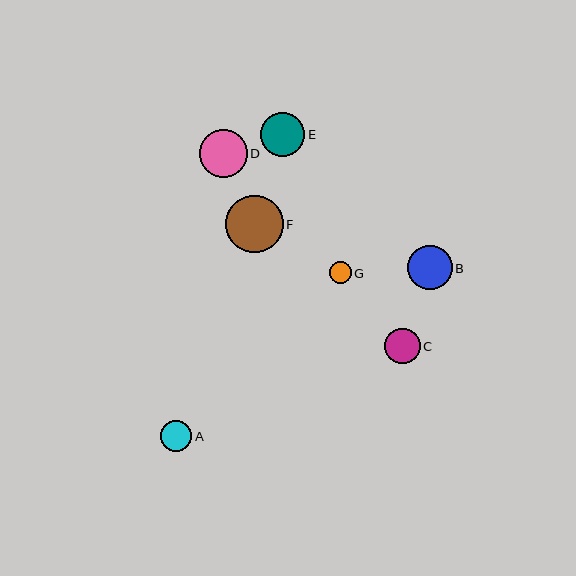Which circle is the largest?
Circle F is the largest with a size of approximately 57 pixels.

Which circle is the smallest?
Circle G is the smallest with a size of approximately 22 pixels.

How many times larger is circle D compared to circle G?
Circle D is approximately 2.2 times the size of circle G.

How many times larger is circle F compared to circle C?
Circle F is approximately 1.6 times the size of circle C.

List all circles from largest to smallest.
From largest to smallest: F, D, B, E, C, A, G.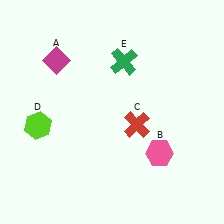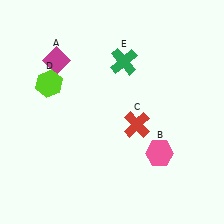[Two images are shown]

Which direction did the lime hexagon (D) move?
The lime hexagon (D) moved up.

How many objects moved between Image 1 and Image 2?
1 object moved between the two images.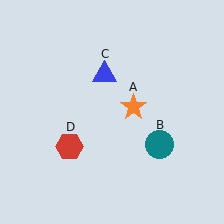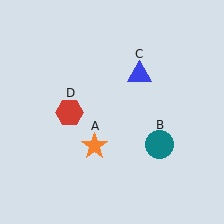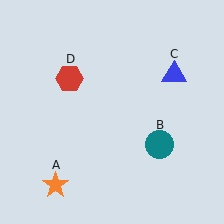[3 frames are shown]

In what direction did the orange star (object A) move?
The orange star (object A) moved down and to the left.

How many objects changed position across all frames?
3 objects changed position: orange star (object A), blue triangle (object C), red hexagon (object D).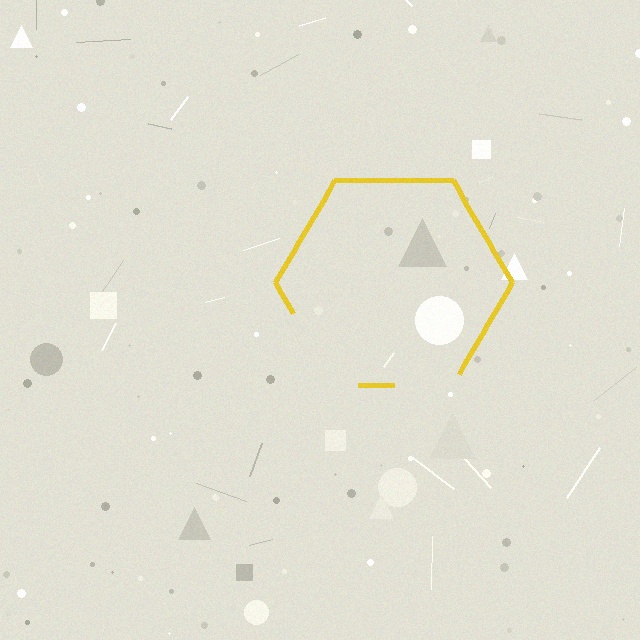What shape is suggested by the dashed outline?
The dashed outline suggests a hexagon.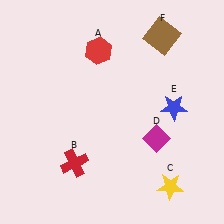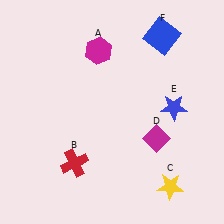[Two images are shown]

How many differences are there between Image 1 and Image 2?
There are 2 differences between the two images.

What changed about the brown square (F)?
In Image 1, F is brown. In Image 2, it changed to blue.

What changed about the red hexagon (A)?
In Image 1, A is red. In Image 2, it changed to magenta.